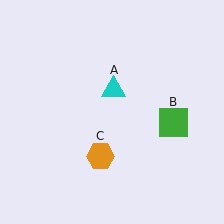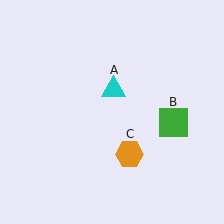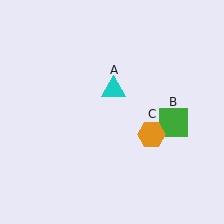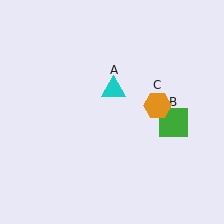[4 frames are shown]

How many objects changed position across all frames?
1 object changed position: orange hexagon (object C).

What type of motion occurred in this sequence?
The orange hexagon (object C) rotated counterclockwise around the center of the scene.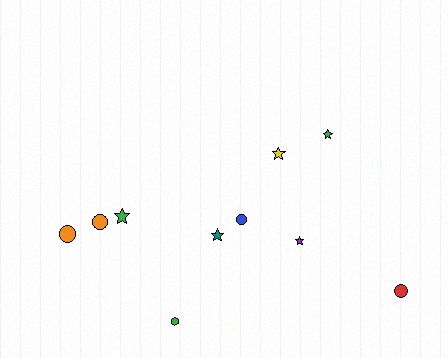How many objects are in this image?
There are 10 objects.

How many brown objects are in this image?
There are no brown objects.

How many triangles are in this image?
There are no triangles.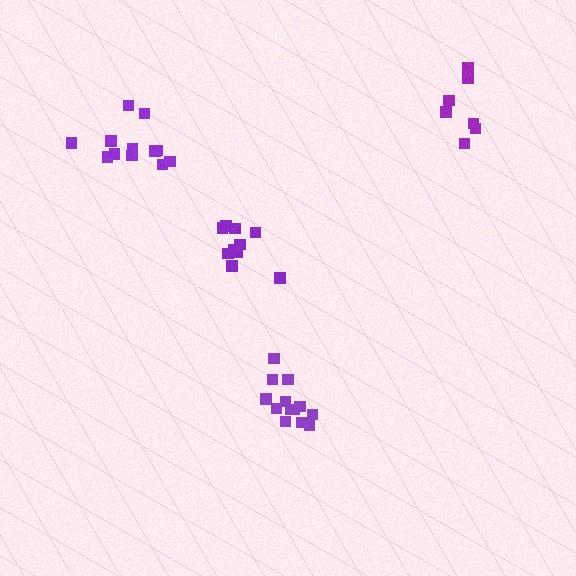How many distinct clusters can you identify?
There are 4 distinct clusters.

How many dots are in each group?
Group 1: 12 dots, Group 2: 7 dots, Group 3: 13 dots, Group 4: 11 dots (43 total).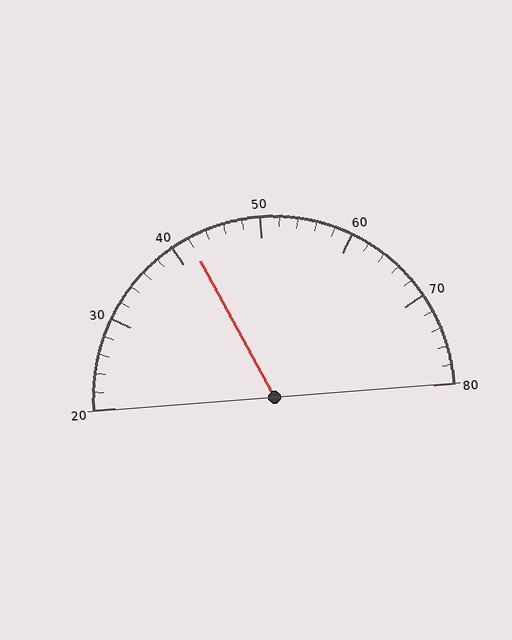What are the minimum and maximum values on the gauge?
The gauge ranges from 20 to 80.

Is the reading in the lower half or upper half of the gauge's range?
The reading is in the lower half of the range (20 to 80).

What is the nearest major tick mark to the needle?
The nearest major tick mark is 40.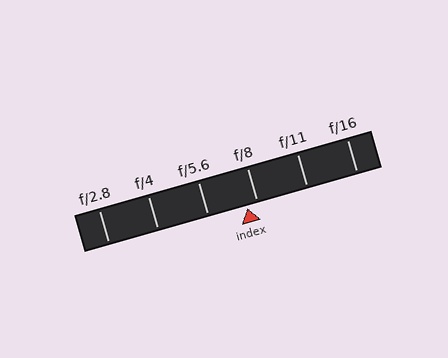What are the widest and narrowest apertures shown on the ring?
The widest aperture shown is f/2.8 and the narrowest is f/16.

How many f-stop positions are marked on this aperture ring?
There are 6 f-stop positions marked.